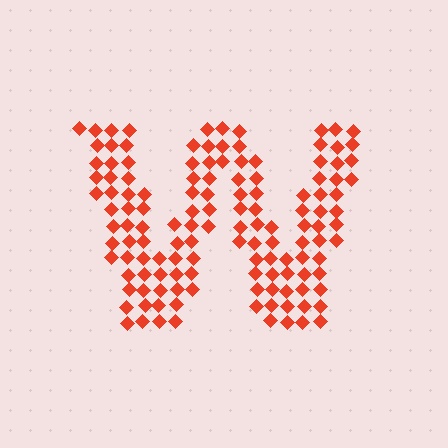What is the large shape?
The large shape is the letter W.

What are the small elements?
The small elements are diamonds.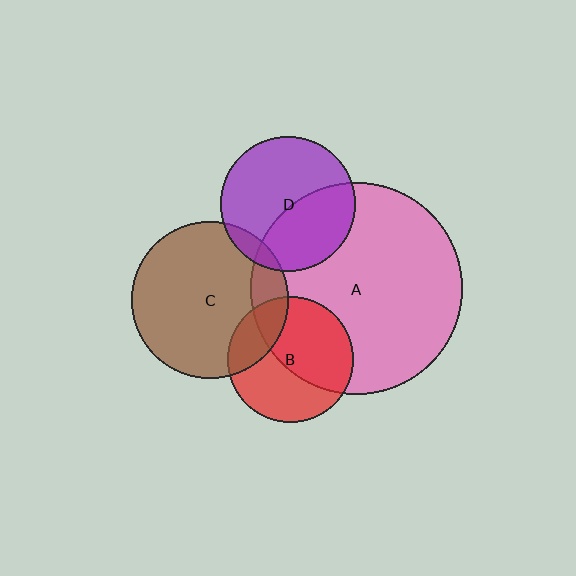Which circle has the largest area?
Circle A (pink).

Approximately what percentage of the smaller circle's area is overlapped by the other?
Approximately 10%.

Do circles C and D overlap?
Yes.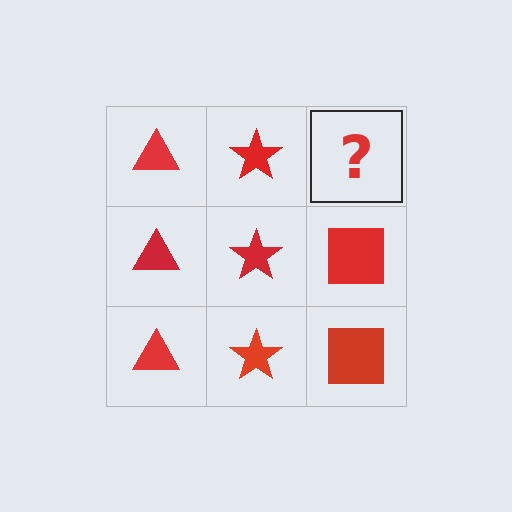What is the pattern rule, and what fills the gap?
The rule is that each column has a consistent shape. The gap should be filled with a red square.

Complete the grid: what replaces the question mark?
The question mark should be replaced with a red square.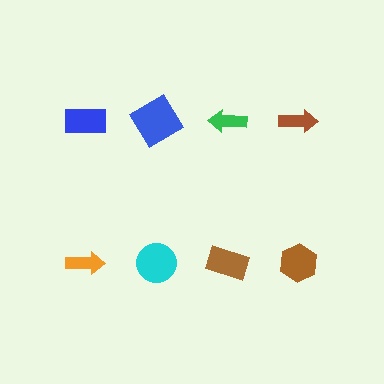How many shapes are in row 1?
4 shapes.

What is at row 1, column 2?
A blue diamond.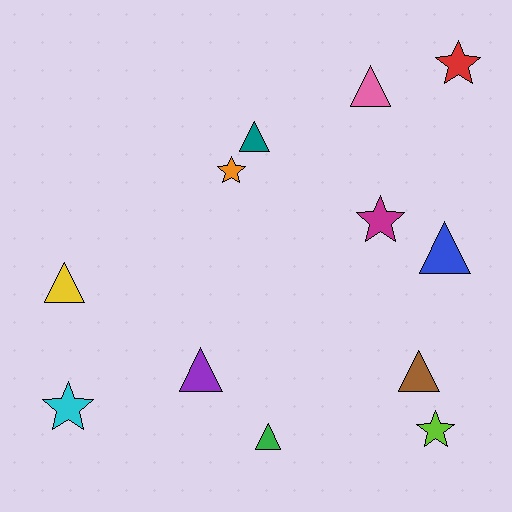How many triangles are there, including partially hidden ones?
There are 7 triangles.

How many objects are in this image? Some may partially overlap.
There are 12 objects.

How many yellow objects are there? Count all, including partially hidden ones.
There is 1 yellow object.